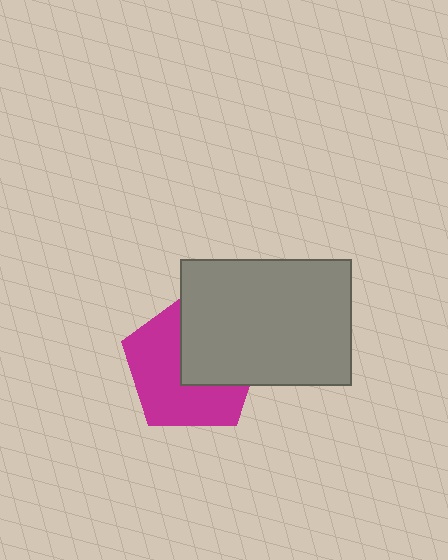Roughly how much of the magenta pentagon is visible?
About half of it is visible (roughly 56%).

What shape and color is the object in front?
The object in front is a gray rectangle.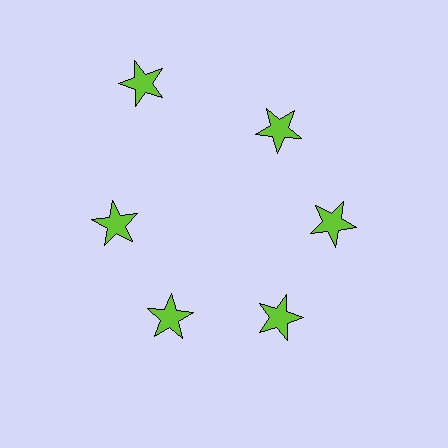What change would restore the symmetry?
The symmetry would be restored by moving it inward, back onto the ring so that all 6 stars sit at equal angles and equal distance from the center.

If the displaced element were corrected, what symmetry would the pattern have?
It would have 6-fold rotational symmetry — the pattern would map onto itself every 60 degrees.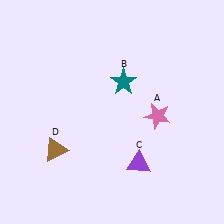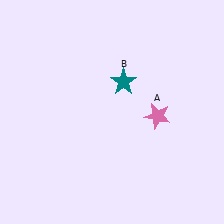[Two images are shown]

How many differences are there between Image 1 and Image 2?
There are 2 differences between the two images.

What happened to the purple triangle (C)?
The purple triangle (C) was removed in Image 2. It was in the bottom-right area of Image 1.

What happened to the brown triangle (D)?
The brown triangle (D) was removed in Image 2. It was in the bottom-left area of Image 1.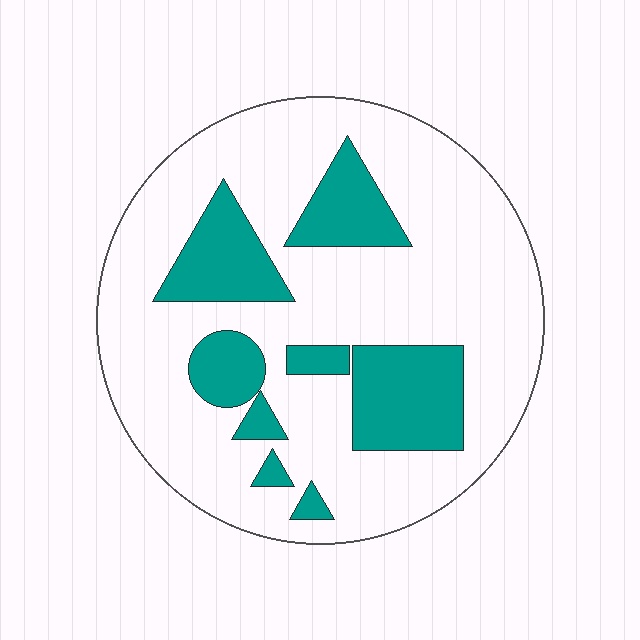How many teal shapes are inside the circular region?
8.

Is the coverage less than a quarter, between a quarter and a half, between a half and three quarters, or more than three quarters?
Less than a quarter.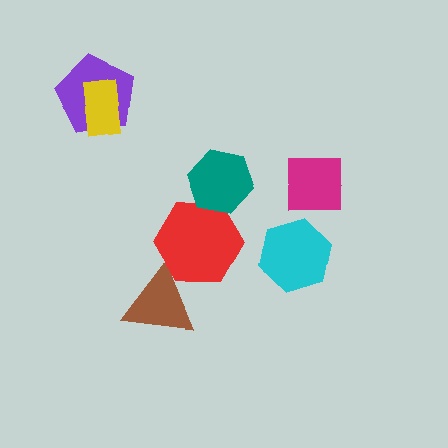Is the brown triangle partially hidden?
Yes, it is partially covered by another shape.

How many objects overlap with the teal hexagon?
1 object overlaps with the teal hexagon.